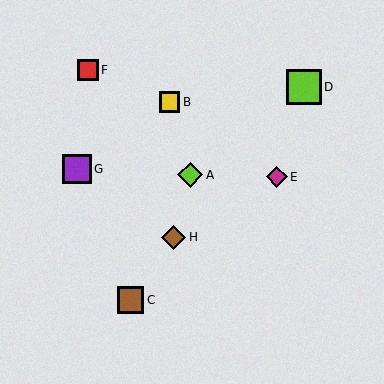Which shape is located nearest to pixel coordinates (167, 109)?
The yellow square (labeled B) at (169, 102) is nearest to that location.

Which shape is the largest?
The lime square (labeled D) is the largest.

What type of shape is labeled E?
Shape E is a magenta diamond.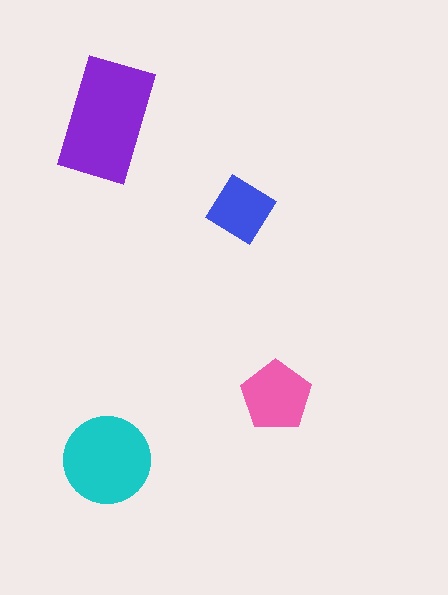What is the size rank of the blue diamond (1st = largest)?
4th.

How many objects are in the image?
There are 4 objects in the image.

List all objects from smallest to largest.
The blue diamond, the pink pentagon, the cyan circle, the purple rectangle.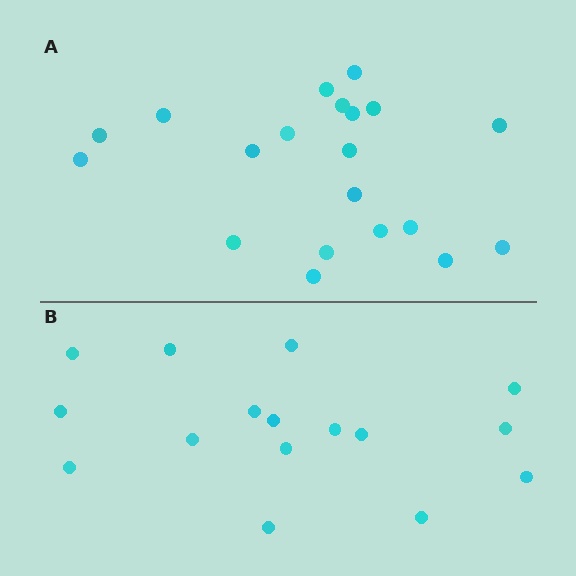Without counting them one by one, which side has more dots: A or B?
Region A (the top region) has more dots.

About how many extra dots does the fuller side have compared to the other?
Region A has about 4 more dots than region B.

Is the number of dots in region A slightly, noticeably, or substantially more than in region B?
Region A has noticeably more, but not dramatically so. The ratio is roughly 1.2 to 1.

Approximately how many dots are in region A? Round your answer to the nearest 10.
About 20 dots.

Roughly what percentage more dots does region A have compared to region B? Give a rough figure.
About 25% more.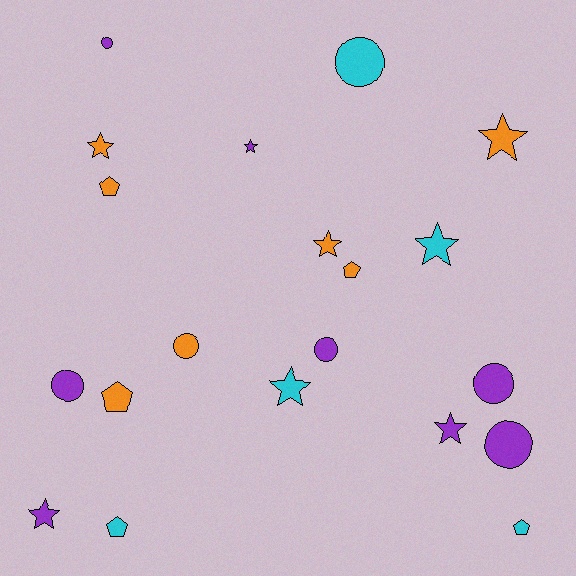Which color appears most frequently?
Purple, with 8 objects.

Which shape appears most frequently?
Star, with 8 objects.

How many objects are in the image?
There are 20 objects.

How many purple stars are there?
There are 3 purple stars.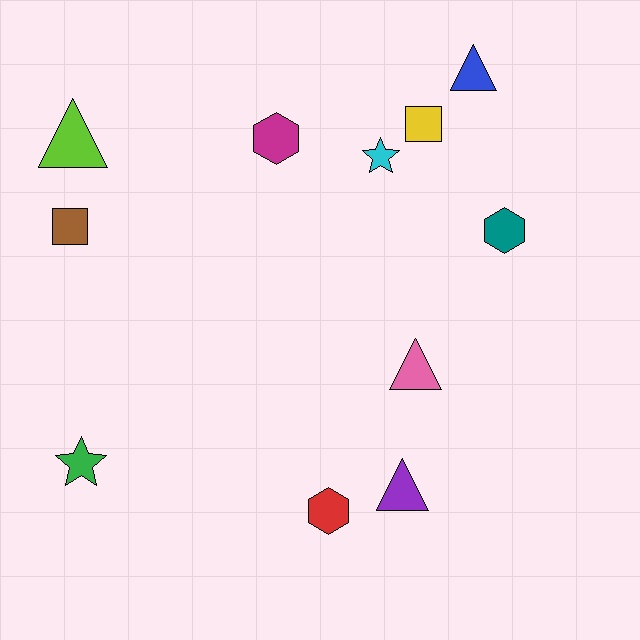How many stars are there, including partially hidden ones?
There are 2 stars.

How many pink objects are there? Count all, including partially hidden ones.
There is 1 pink object.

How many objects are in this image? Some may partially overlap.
There are 11 objects.